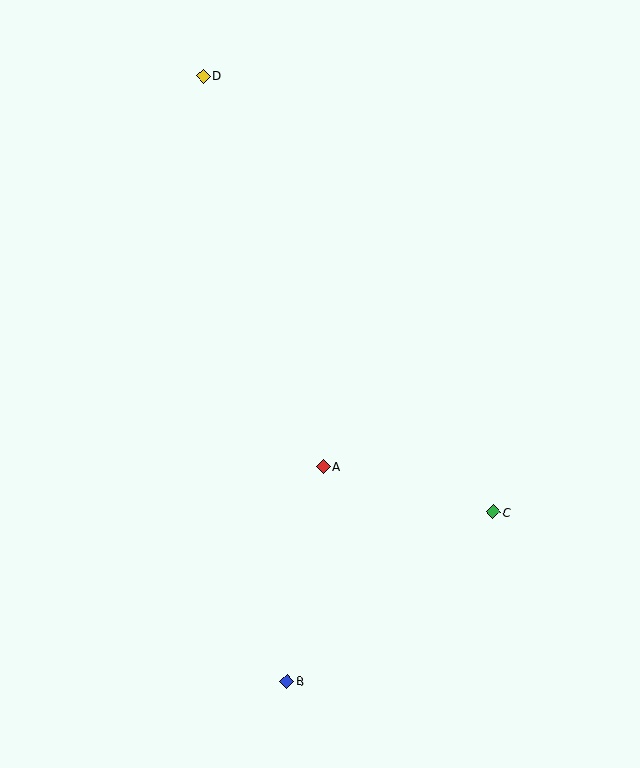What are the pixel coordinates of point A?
Point A is at (323, 466).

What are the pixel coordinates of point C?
Point C is at (493, 512).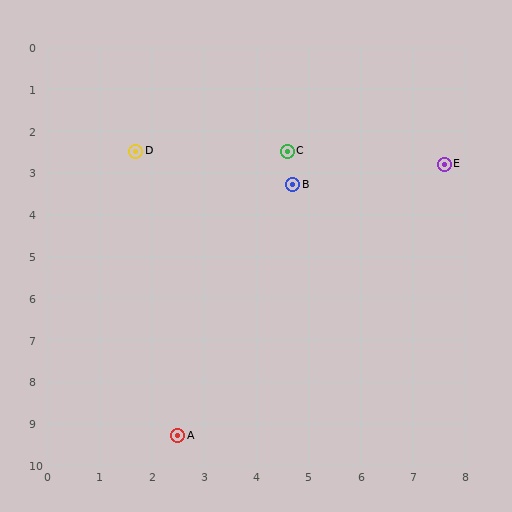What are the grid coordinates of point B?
Point B is at approximately (4.7, 3.3).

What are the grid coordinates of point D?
Point D is at approximately (1.7, 2.5).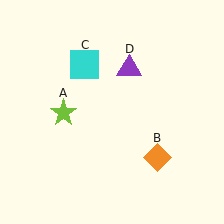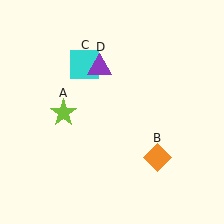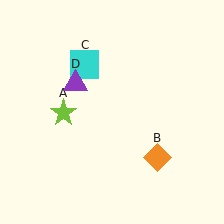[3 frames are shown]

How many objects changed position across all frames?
1 object changed position: purple triangle (object D).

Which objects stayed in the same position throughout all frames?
Lime star (object A) and orange diamond (object B) and cyan square (object C) remained stationary.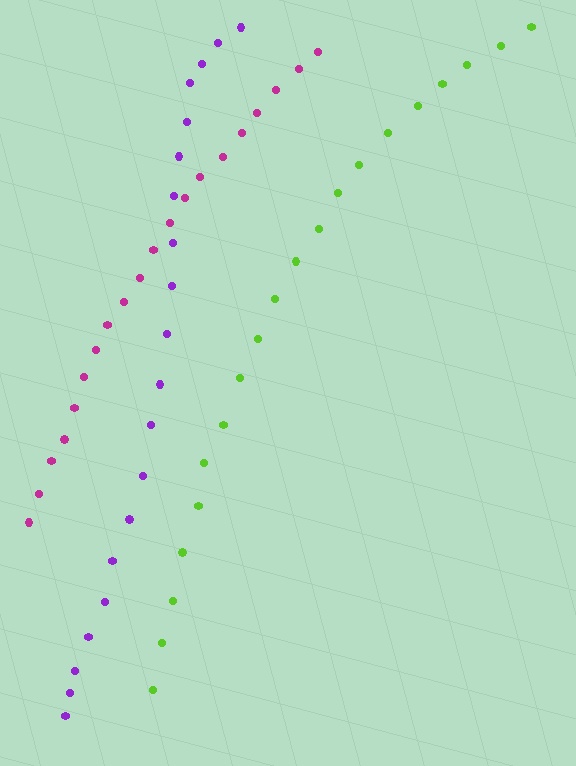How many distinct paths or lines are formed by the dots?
There are 3 distinct paths.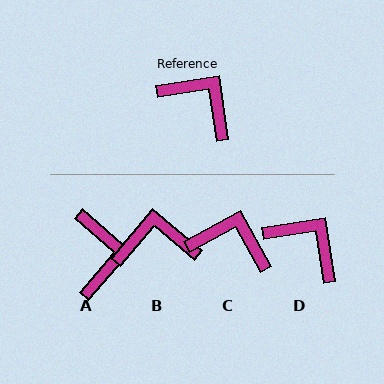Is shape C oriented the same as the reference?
No, it is off by about 21 degrees.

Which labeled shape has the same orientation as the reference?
D.